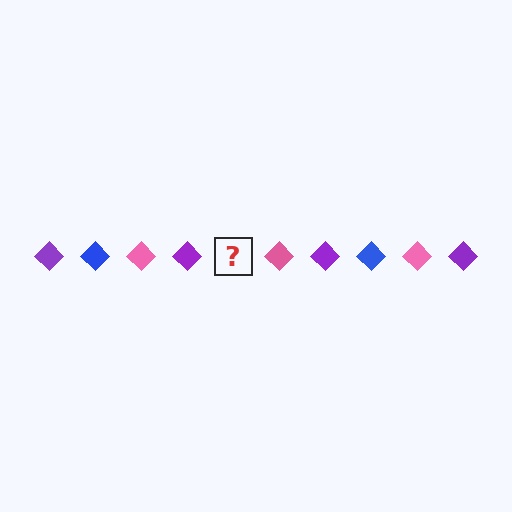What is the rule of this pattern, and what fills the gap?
The rule is that the pattern cycles through purple, blue, pink diamonds. The gap should be filled with a blue diamond.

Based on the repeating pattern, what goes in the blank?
The blank should be a blue diamond.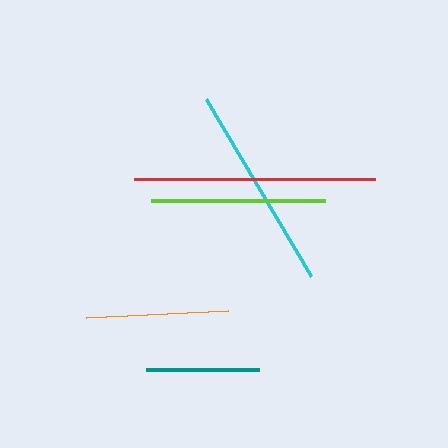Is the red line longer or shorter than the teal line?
The red line is longer than the teal line.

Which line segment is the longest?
The red line is the longest at approximately 241 pixels.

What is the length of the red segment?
The red segment is approximately 241 pixels long.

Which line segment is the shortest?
The teal line is the shortest at approximately 113 pixels.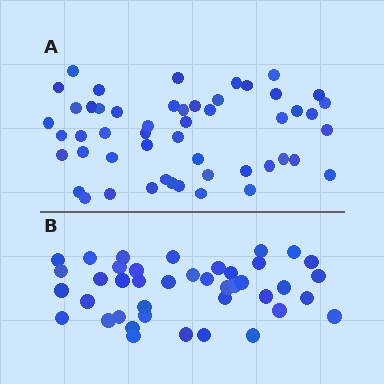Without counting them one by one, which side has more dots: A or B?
Region A (the top region) has more dots.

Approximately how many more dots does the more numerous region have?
Region A has roughly 10 or so more dots than region B.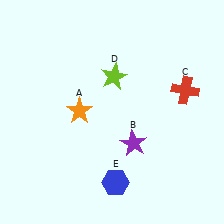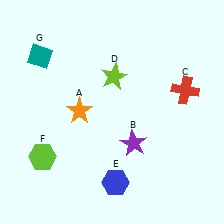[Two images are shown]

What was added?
A lime hexagon (F), a teal diamond (G) were added in Image 2.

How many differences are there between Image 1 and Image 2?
There are 2 differences between the two images.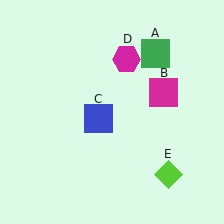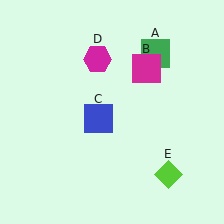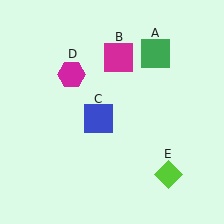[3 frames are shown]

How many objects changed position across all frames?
2 objects changed position: magenta square (object B), magenta hexagon (object D).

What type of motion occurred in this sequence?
The magenta square (object B), magenta hexagon (object D) rotated counterclockwise around the center of the scene.